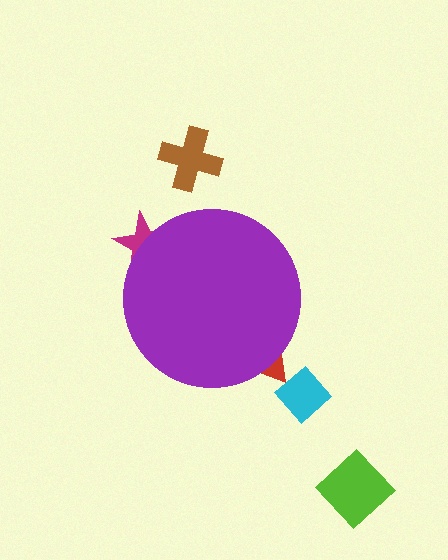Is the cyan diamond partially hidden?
No, the cyan diamond is fully visible.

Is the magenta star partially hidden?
Yes, the magenta star is partially hidden behind the purple circle.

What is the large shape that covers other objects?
A purple circle.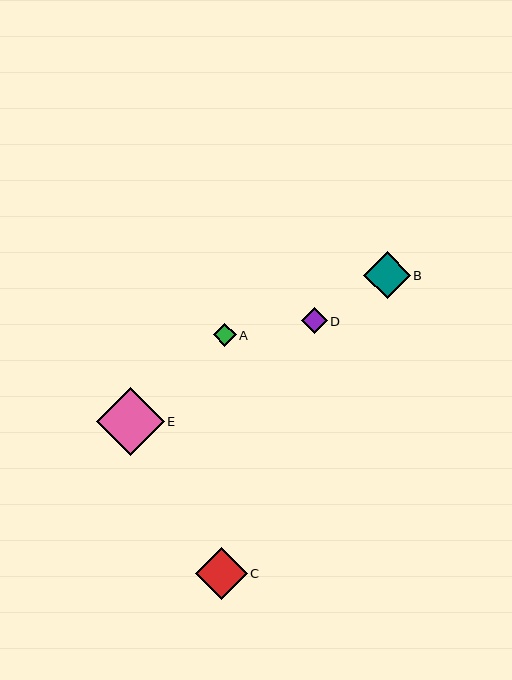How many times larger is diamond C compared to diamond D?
Diamond C is approximately 2.0 times the size of diamond D.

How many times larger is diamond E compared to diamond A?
Diamond E is approximately 2.9 times the size of diamond A.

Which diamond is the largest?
Diamond E is the largest with a size of approximately 68 pixels.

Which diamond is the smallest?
Diamond A is the smallest with a size of approximately 23 pixels.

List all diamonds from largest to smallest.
From largest to smallest: E, C, B, D, A.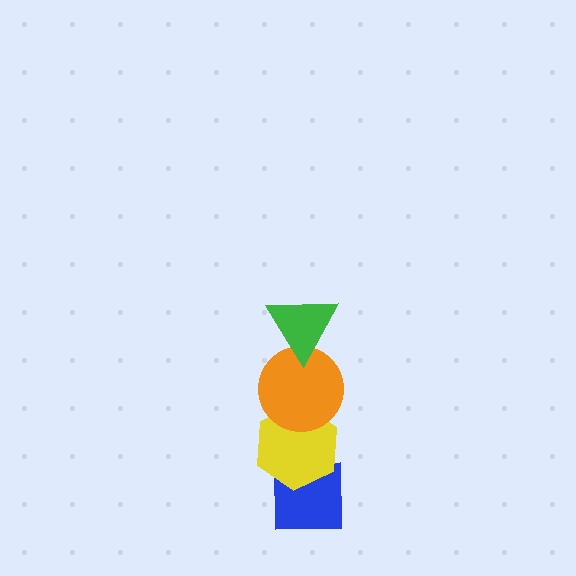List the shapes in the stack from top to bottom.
From top to bottom: the green triangle, the orange circle, the yellow hexagon, the blue square.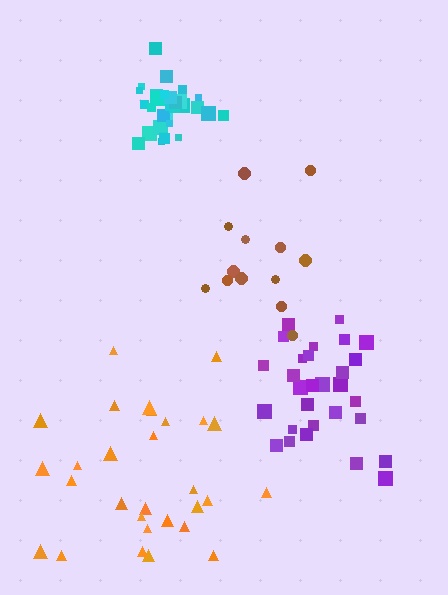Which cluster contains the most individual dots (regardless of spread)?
Cyan (30).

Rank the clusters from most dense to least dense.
cyan, purple, orange, brown.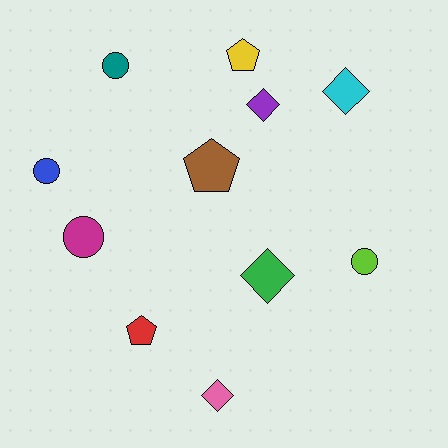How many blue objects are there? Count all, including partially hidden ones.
There is 1 blue object.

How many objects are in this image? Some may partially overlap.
There are 11 objects.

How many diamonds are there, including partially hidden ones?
There are 4 diamonds.